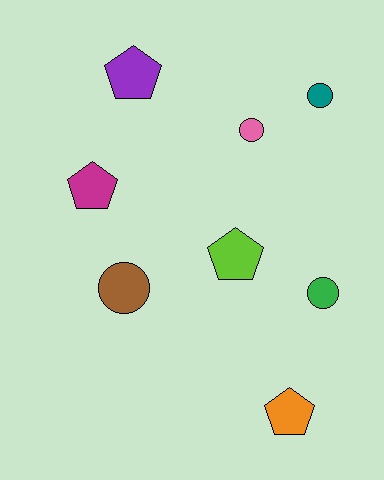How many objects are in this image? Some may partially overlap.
There are 8 objects.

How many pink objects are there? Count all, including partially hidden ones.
There is 1 pink object.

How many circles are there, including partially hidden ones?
There are 4 circles.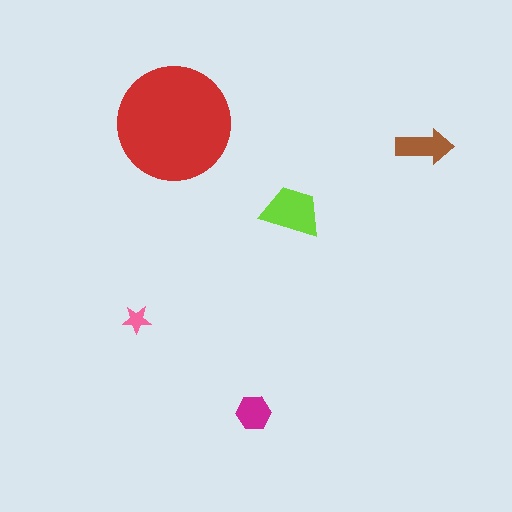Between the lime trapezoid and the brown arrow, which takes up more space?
The lime trapezoid.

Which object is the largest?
The red circle.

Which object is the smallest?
The pink star.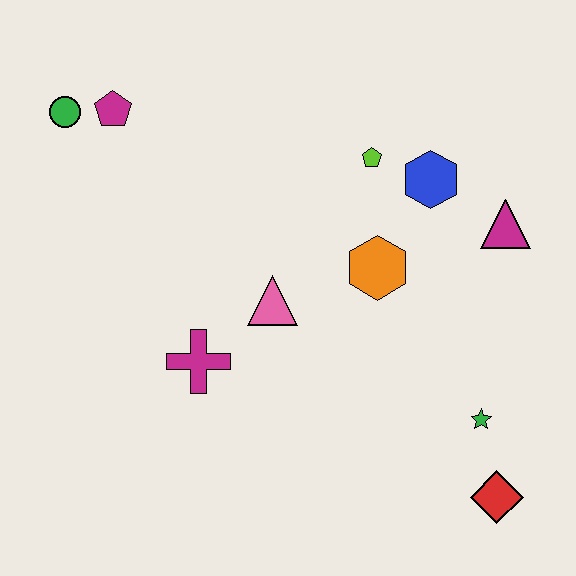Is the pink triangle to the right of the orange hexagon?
No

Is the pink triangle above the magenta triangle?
No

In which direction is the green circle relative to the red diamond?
The green circle is to the left of the red diamond.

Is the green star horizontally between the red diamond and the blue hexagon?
Yes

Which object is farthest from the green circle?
The red diamond is farthest from the green circle.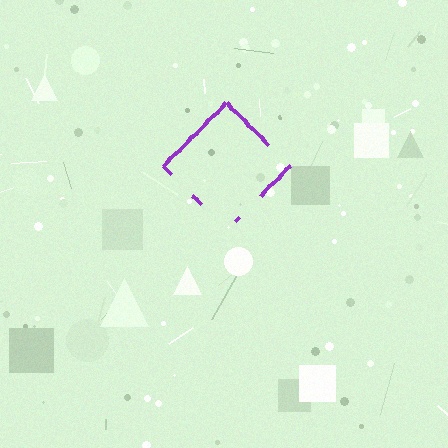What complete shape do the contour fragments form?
The contour fragments form a diamond.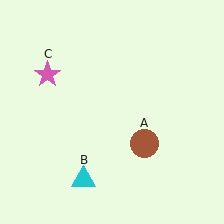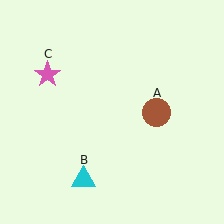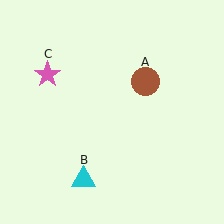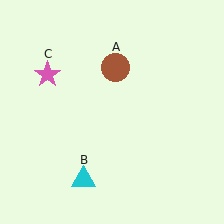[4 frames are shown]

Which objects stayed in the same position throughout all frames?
Cyan triangle (object B) and pink star (object C) remained stationary.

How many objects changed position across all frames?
1 object changed position: brown circle (object A).